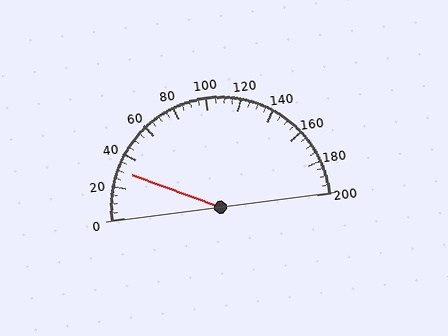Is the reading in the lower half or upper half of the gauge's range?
The reading is in the lower half of the range (0 to 200).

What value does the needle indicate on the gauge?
The needle indicates approximately 30.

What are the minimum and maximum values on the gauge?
The gauge ranges from 0 to 200.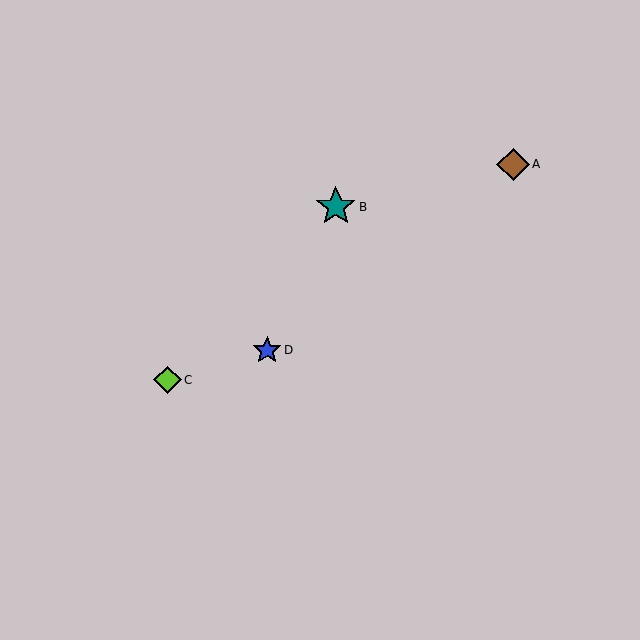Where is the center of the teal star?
The center of the teal star is at (336, 207).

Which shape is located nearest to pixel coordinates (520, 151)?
The brown diamond (labeled A) at (513, 164) is nearest to that location.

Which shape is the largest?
The teal star (labeled B) is the largest.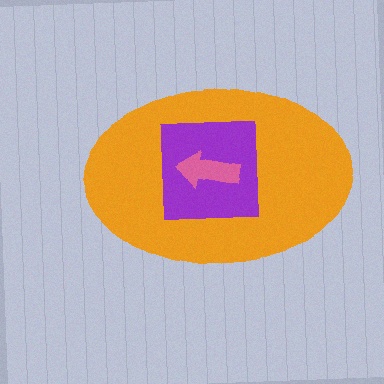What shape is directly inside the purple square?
The pink arrow.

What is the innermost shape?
The pink arrow.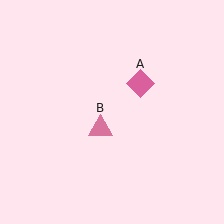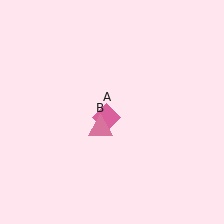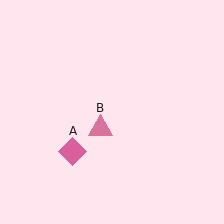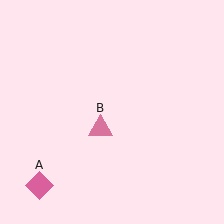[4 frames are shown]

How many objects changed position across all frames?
1 object changed position: pink diamond (object A).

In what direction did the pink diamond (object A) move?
The pink diamond (object A) moved down and to the left.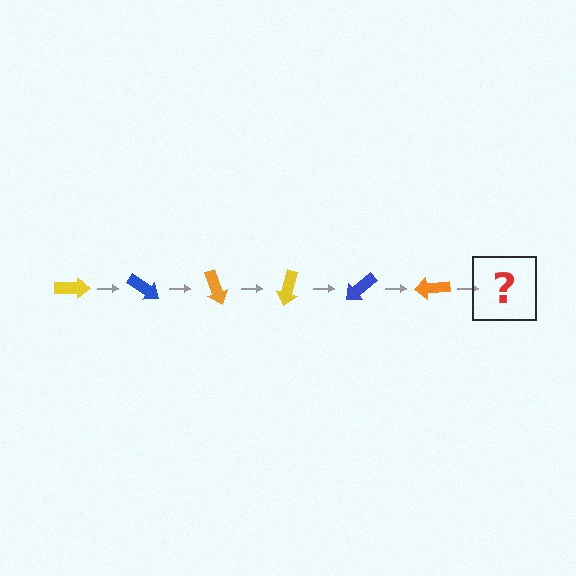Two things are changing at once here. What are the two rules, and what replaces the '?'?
The two rules are that it rotates 35 degrees each step and the color cycles through yellow, blue, and orange. The '?' should be a yellow arrow, rotated 210 degrees from the start.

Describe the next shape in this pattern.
It should be a yellow arrow, rotated 210 degrees from the start.